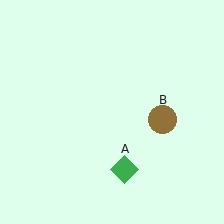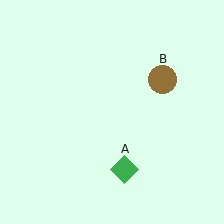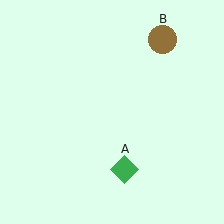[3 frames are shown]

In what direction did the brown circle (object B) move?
The brown circle (object B) moved up.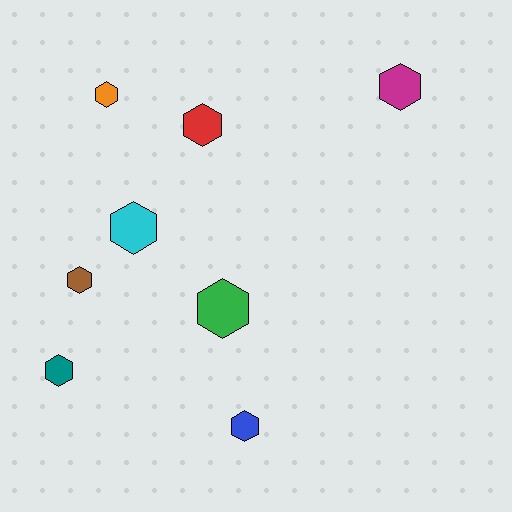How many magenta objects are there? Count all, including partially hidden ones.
There is 1 magenta object.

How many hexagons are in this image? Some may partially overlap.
There are 8 hexagons.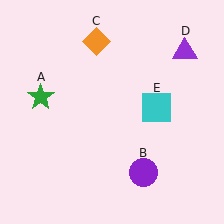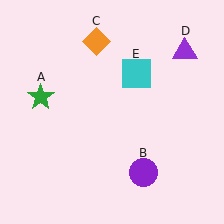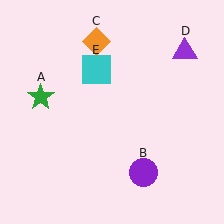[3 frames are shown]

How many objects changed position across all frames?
1 object changed position: cyan square (object E).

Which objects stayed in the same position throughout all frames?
Green star (object A) and purple circle (object B) and orange diamond (object C) and purple triangle (object D) remained stationary.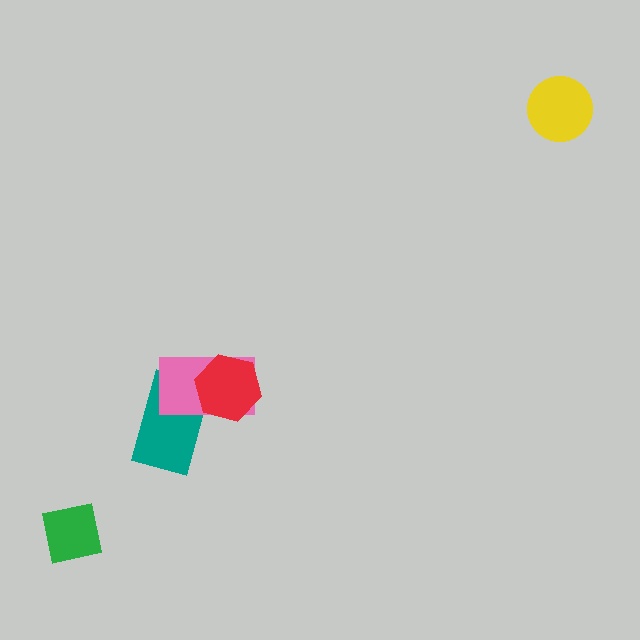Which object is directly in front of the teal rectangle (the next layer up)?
The pink rectangle is directly in front of the teal rectangle.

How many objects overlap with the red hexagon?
2 objects overlap with the red hexagon.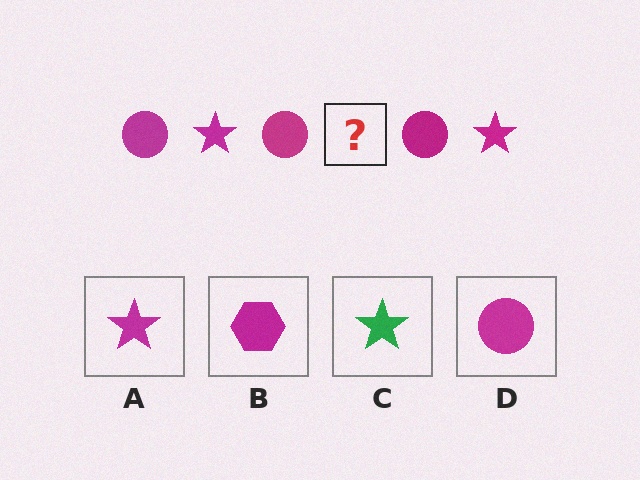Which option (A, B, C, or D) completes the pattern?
A.